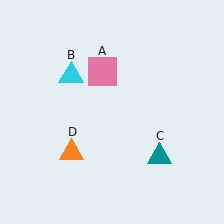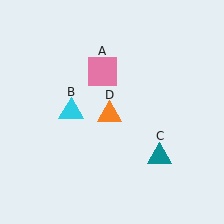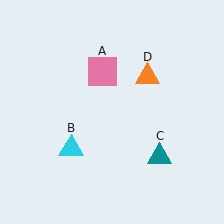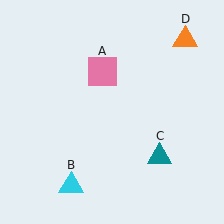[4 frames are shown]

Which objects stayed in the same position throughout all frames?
Pink square (object A) and teal triangle (object C) remained stationary.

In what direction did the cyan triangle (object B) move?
The cyan triangle (object B) moved down.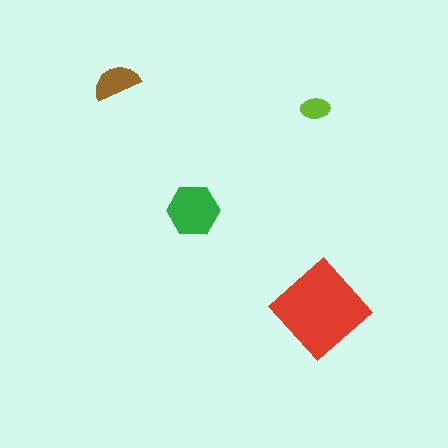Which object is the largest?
The red diamond.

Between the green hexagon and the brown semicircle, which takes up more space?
The green hexagon.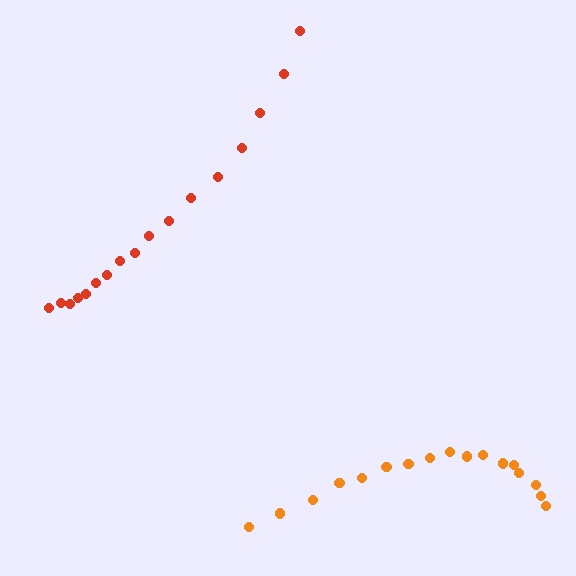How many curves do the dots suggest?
There are 2 distinct paths.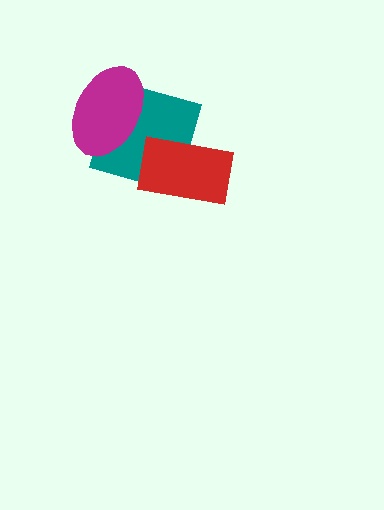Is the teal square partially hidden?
Yes, it is partially covered by another shape.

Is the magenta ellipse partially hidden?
No, no other shape covers it.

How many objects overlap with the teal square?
2 objects overlap with the teal square.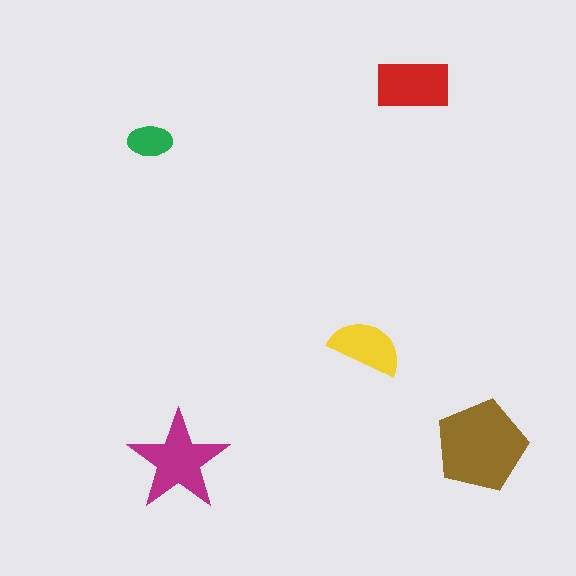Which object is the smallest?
The green ellipse.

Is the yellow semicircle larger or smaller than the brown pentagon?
Smaller.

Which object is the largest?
The brown pentagon.